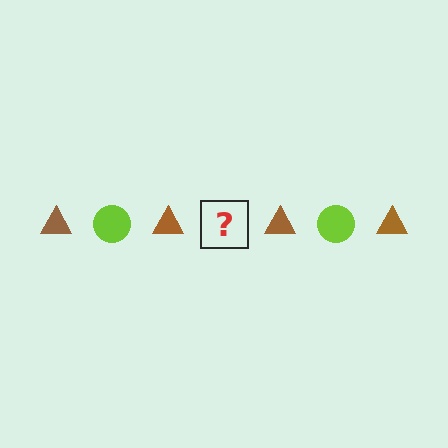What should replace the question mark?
The question mark should be replaced with a lime circle.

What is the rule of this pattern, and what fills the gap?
The rule is that the pattern alternates between brown triangle and lime circle. The gap should be filled with a lime circle.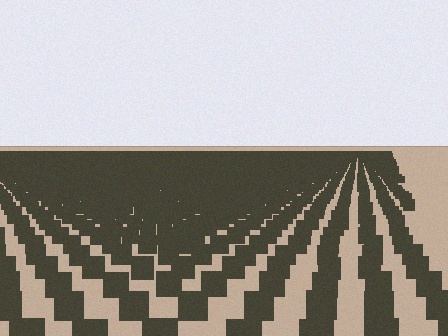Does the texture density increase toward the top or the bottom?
Density increases toward the top.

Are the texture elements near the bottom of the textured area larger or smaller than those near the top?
Larger. Near the bottom, elements are closer to the viewer and appear at a bigger on-screen size.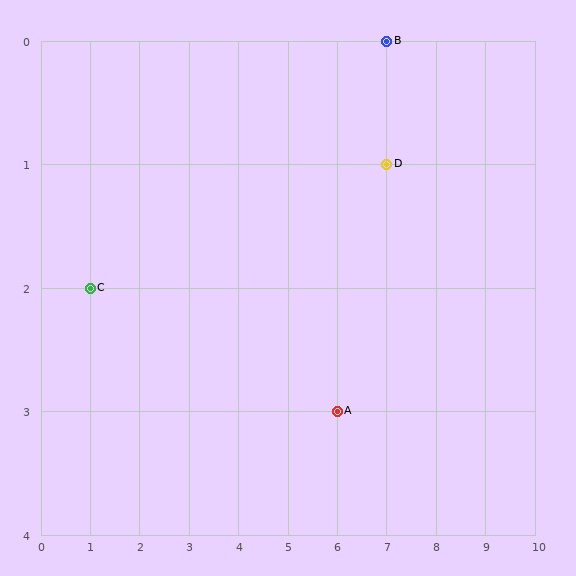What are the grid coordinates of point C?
Point C is at grid coordinates (1, 2).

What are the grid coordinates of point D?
Point D is at grid coordinates (7, 1).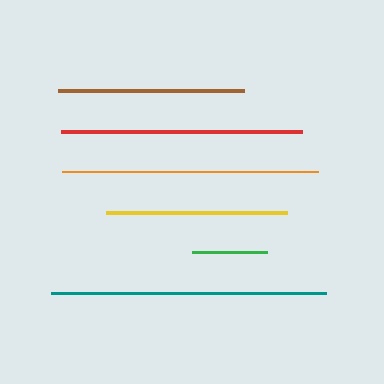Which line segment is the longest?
The teal line is the longest at approximately 275 pixels.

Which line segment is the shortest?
The green line is the shortest at approximately 75 pixels.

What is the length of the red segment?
The red segment is approximately 242 pixels long.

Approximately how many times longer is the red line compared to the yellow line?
The red line is approximately 1.3 times the length of the yellow line.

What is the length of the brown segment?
The brown segment is approximately 185 pixels long.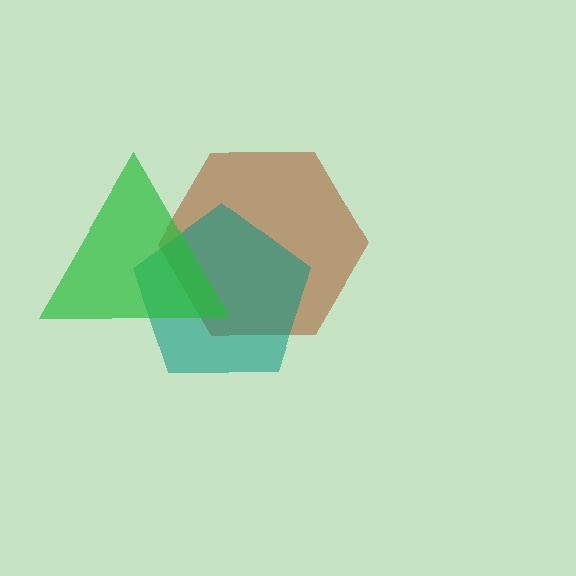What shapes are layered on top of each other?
The layered shapes are: a brown hexagon, a teal pentagon, a green triangle.